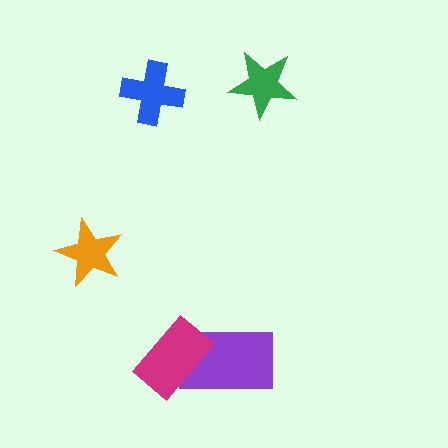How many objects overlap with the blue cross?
0 objects overlap with the blue cross.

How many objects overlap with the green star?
0 objects overlap with the green star.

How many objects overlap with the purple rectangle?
1 object overlaps with the purple rectangle.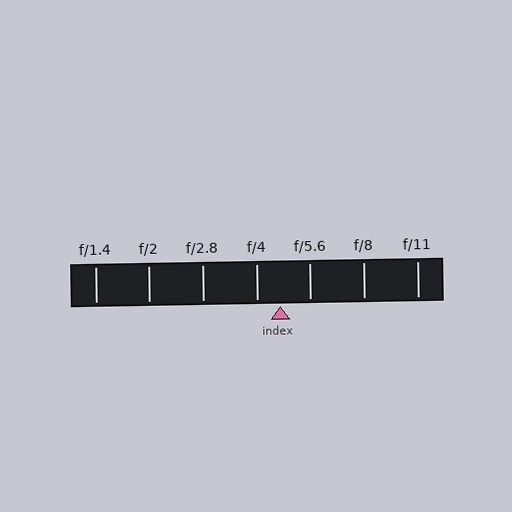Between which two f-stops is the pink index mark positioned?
The index mark is between f/4 and f/5.6.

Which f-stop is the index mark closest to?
The index mark is closest to f/4.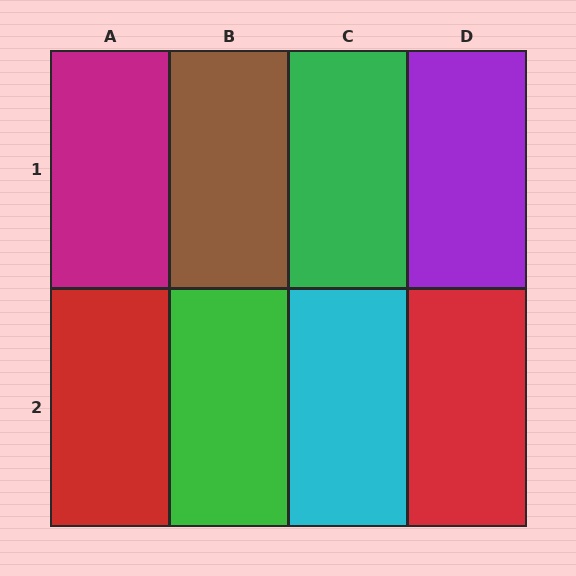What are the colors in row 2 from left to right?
Red, green, cyan, red.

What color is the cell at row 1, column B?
Brown.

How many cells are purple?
1 cell is purple.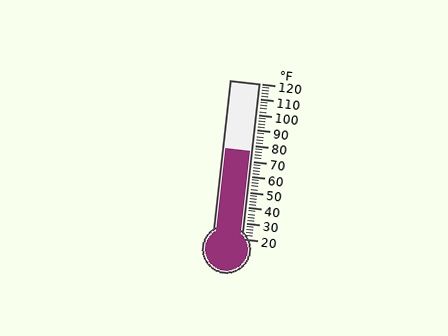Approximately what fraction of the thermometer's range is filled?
The thermometer is filled to approximately 55% of its range.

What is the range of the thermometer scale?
The thermometer scale ranges from 20°F to 120°F.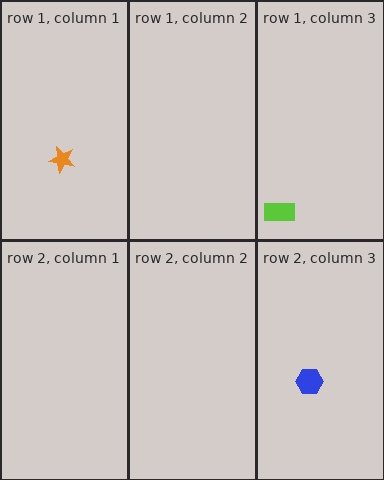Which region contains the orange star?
The row 1, column 1 region.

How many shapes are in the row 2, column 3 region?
1.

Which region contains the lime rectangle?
The row 1, column 3 region.